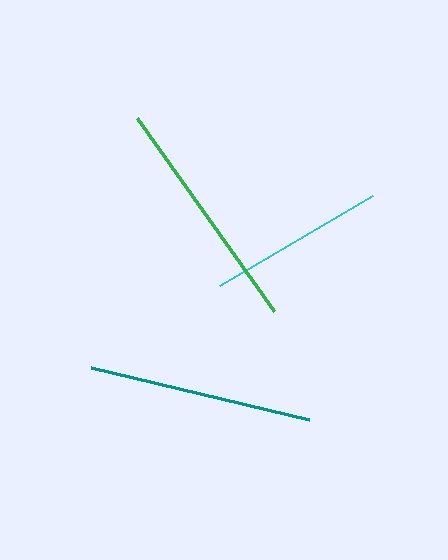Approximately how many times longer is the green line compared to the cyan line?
The green line is approximately 1.3 times the length of the cyan line.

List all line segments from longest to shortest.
From longest to shortest: green, teal, cyan.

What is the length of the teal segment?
The teal segment is approximately 225 pixels long.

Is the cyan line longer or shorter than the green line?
The green line is longer than the cyan line.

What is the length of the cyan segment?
The cyan segment is approximately 177 pixels long.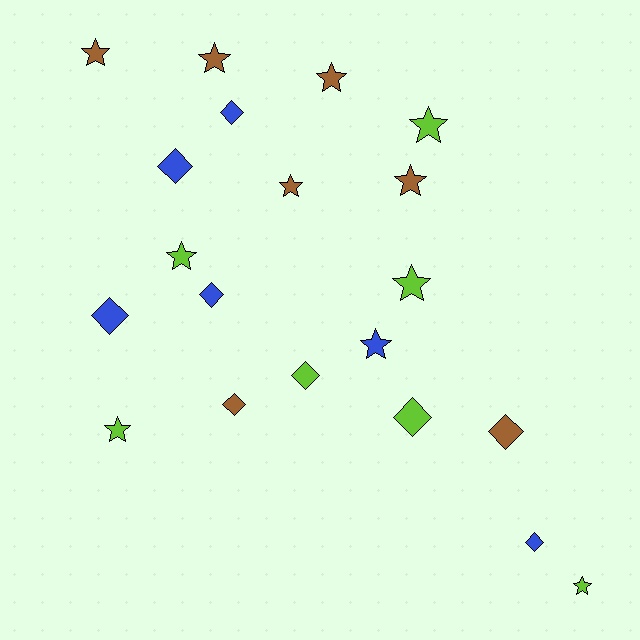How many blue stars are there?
There is 1 blue star.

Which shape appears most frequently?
Star, with 11 objects.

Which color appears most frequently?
Lime, with 7 objects.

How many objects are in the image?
There are 20 objects.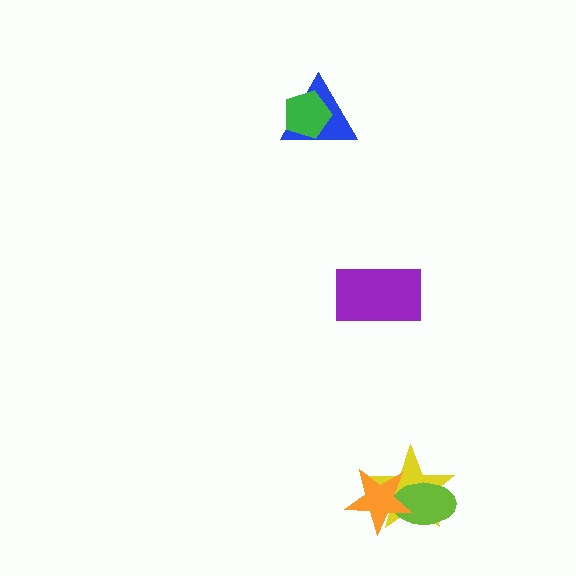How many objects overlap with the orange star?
2 objects overlap with the orange star.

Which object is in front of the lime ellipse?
The orange star is in front of the lime ellipse.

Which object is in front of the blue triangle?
The green pentagon is in front of the blue triangle.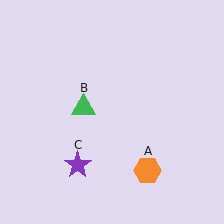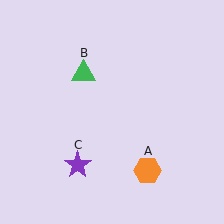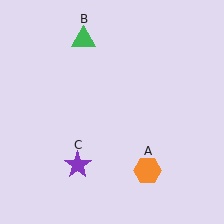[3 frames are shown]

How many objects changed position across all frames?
1 object changed position: green triangle (object B).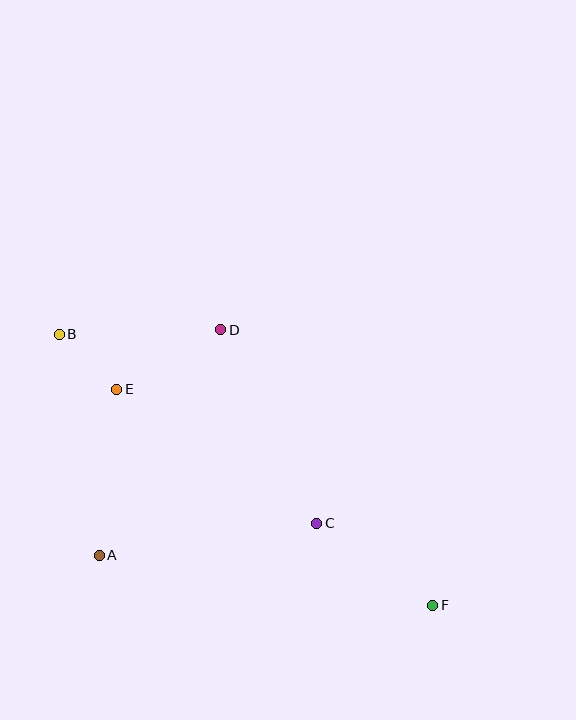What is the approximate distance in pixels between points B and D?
The distance between B and D is approximately 162 pixels.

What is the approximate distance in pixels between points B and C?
The distance between B and C is approximately 319 pixels.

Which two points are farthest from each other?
Points B and F are farthest from each other.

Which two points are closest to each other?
Points B and E are closest to each other.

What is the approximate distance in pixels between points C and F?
The distance between C and F is approximately 142 pixels.